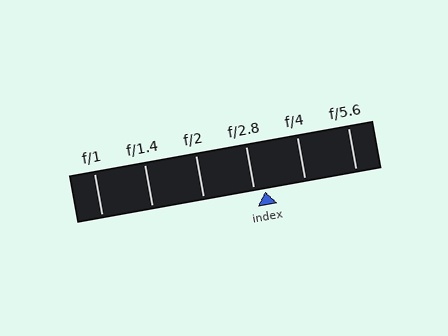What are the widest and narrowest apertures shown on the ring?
The widest aperture shown is f/1 and the narrowest is f/5.6.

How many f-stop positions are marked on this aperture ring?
There are 6 f-stop positions marked.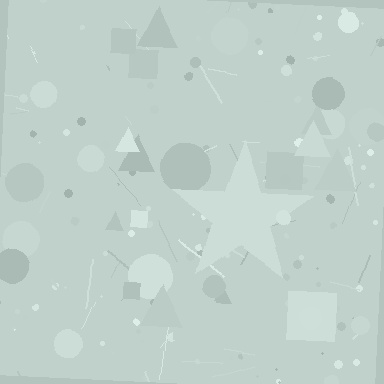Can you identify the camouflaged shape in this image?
The camouflaged shape is a star.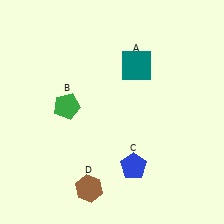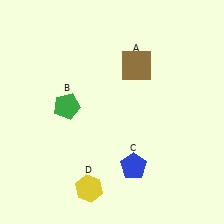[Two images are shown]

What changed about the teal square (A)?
In Image 1, A is teal. In Image 2, it changed to brown.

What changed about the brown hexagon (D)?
In Image 1, D is brown. In Image 2, it changed to yellow.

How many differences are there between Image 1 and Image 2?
There are 2 differences between the two images.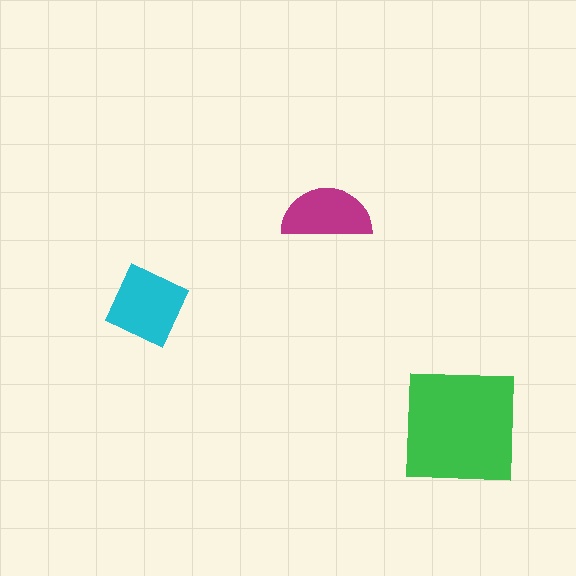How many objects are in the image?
There are 3 objects in the image.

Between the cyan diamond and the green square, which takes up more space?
The green square.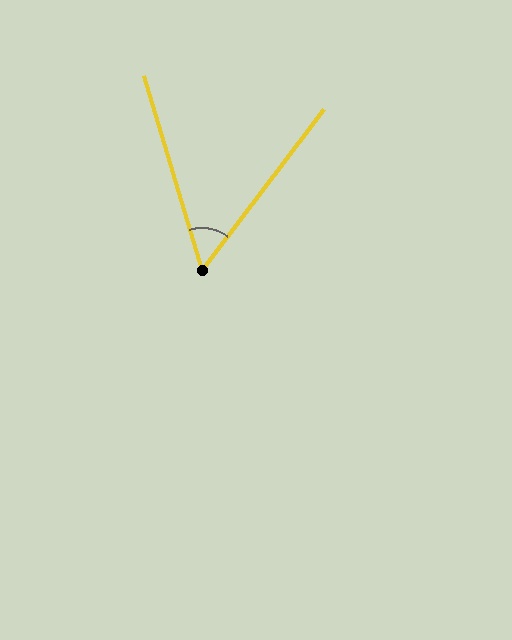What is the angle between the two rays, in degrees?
Approximately 54 degrees.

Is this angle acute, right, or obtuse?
It is acute.